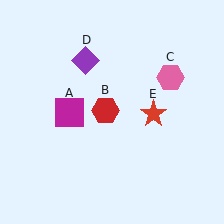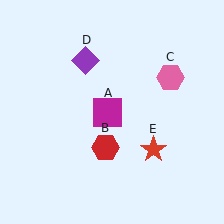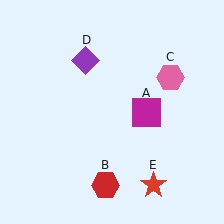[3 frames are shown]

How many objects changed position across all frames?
3 objects changed position: magenta square (object A), red hexagon (object B), red star (object E).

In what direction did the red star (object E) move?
The red star (object E) moved down.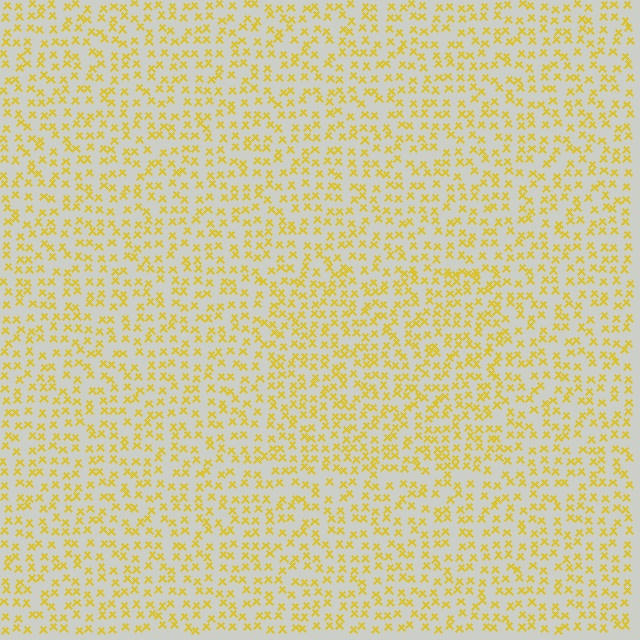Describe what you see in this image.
The image contains small yellow elements arranged at two different densities. A rectangle-shaped region is visible where the elements are more densely packed than the surrounding area.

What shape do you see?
I see a rectangle.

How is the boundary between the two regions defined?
The boundary is defined by a change in element density (approximately 1.4x ratio). All elements are the same color, size, and shape.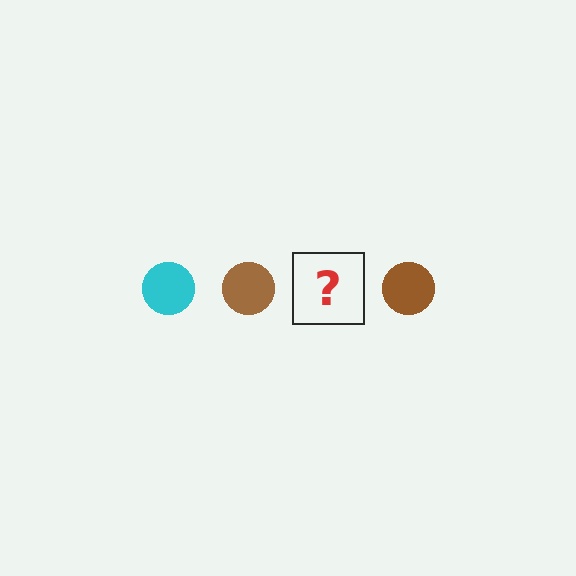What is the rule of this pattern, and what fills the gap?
The rule is that the pattern cycles through cyan, brown circles. The gap should be filled with a cyan circle.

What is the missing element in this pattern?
The missing element is a cyan circle.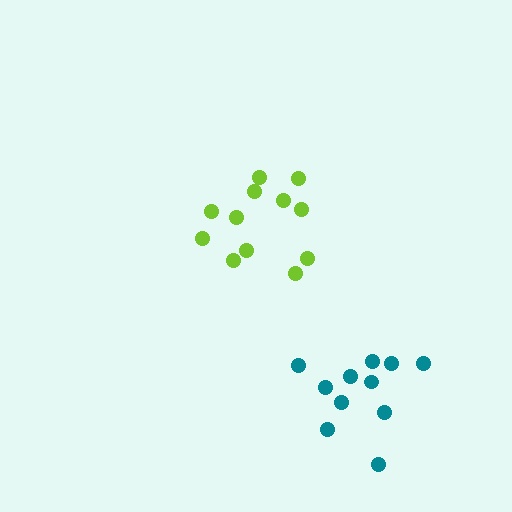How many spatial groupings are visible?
There are 2 spatial groupings.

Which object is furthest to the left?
The lime cluster is leftmost.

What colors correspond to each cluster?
The clusters are colored: lime, teal.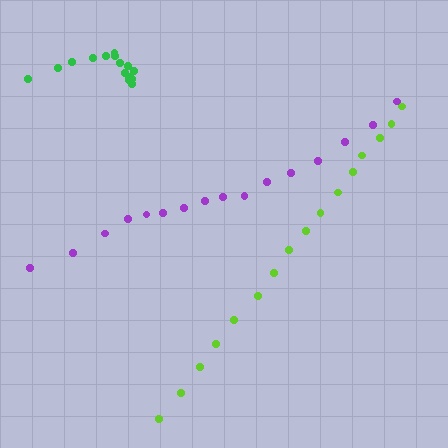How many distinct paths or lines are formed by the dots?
There are 3 distinct paths.